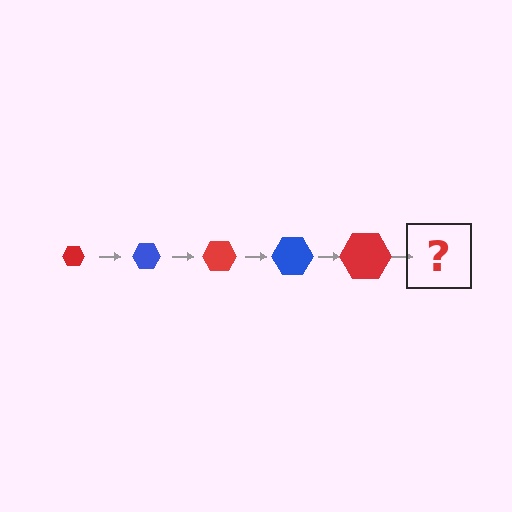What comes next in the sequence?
The next element should be a blue hexagon, larger than the previous one.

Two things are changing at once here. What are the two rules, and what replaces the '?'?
The two rules are that the hexagon grows larger each step and the color cycles through red and blue. The '?' should be a blue hexagon, larger than the previous one.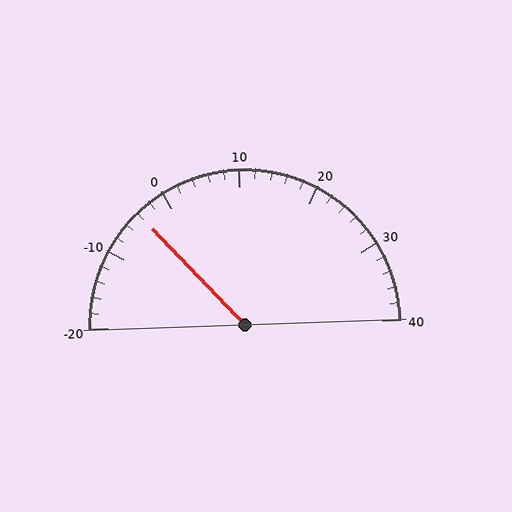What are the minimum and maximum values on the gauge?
The gauge ranges from -20 to 40.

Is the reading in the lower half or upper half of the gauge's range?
The reading is in the lower half of the range (-20 to 40).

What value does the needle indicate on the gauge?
The needle indicates approximately -4.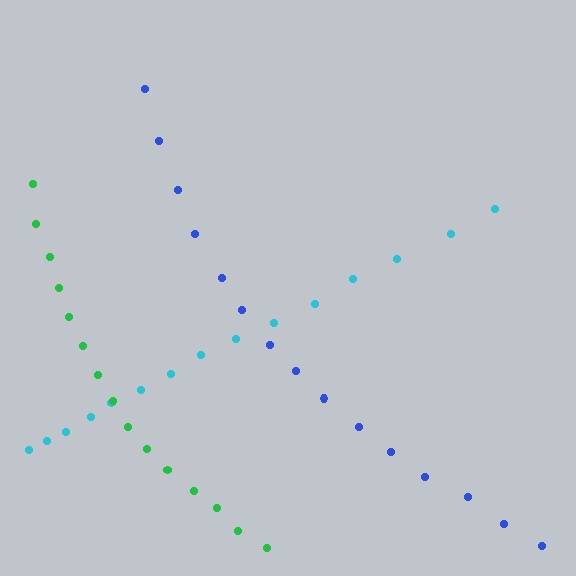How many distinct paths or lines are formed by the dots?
There are 3 distinct paths.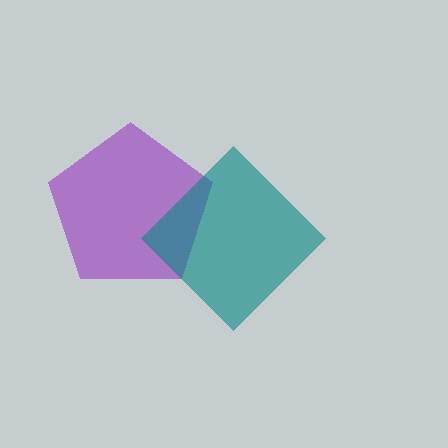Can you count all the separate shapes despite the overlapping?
Yes, there are 2 separate shapes.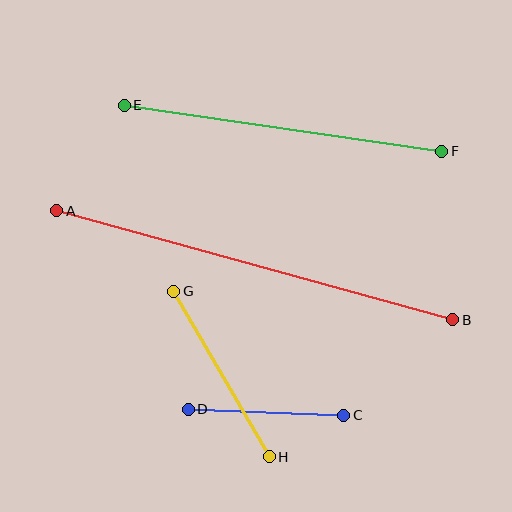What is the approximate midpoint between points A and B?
The midpoint is at approximately (255, 265) pixels.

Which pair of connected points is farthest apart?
Points A and B are farthest apart.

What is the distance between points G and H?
The distance is approximately 191 pixels.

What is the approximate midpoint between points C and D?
The midpoint is at approximately (266, 412) pixels.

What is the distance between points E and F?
The distance is approximately 321 pixels.